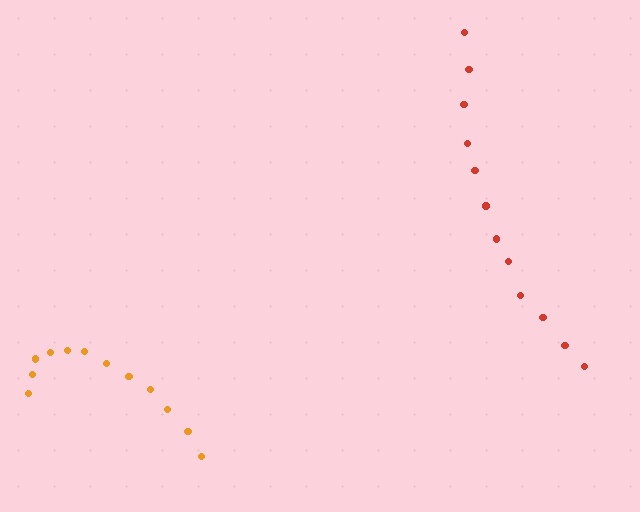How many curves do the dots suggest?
There are 2 distinct paths.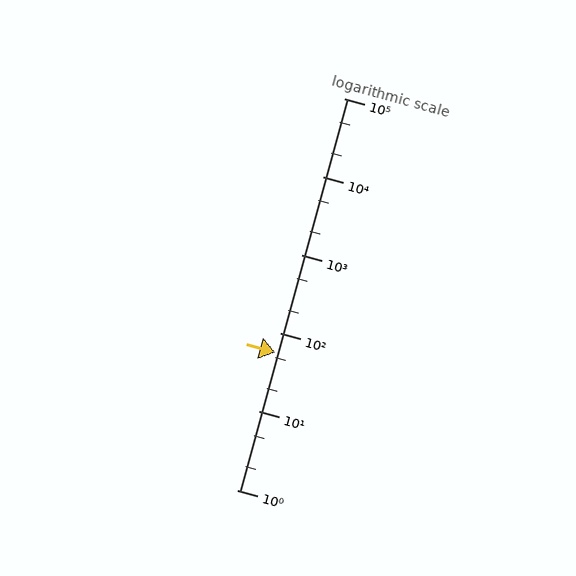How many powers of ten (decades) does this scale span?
The scale spans 5 decades, from 1 to 100000.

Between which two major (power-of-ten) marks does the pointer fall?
The pointer is between 10 and 100.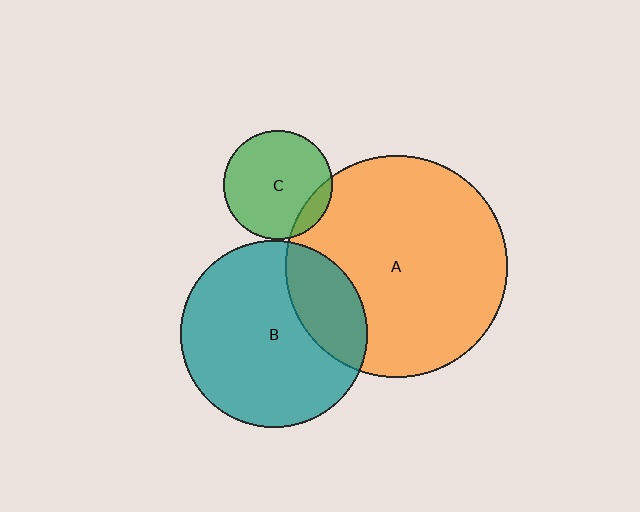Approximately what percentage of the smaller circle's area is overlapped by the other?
Approximately 10%.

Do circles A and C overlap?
Yes.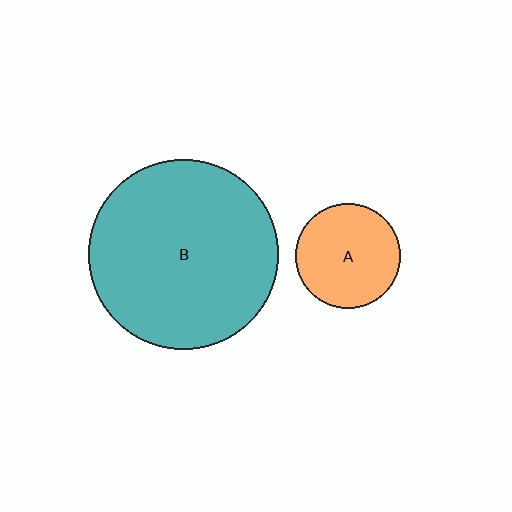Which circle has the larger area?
Circle B (teal).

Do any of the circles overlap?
No, none of the circles overlap.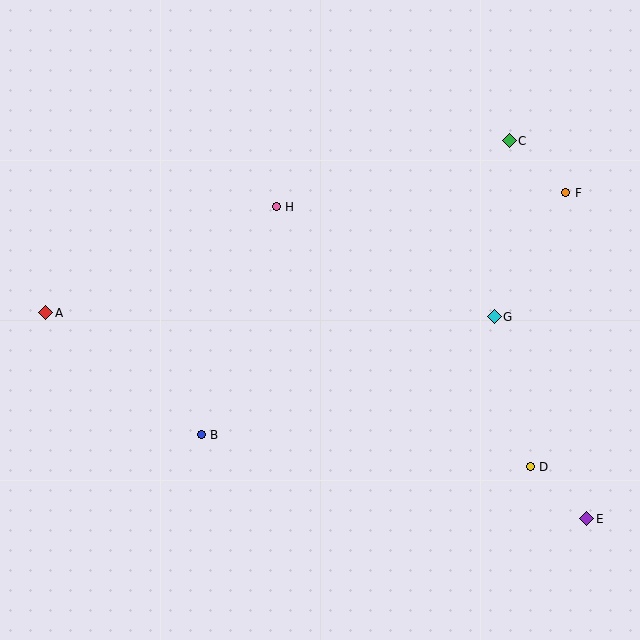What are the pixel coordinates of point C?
Point C is at (509, 141).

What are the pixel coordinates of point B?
Point B is at (201, 435).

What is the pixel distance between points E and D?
The distance between E and D is 77 pixels.